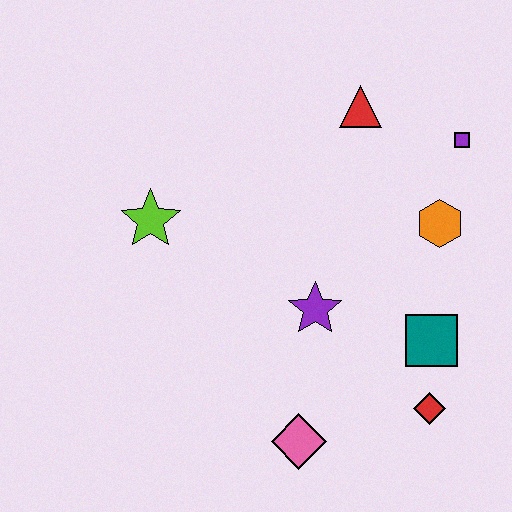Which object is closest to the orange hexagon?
The purple square is closest to the orange hexagon.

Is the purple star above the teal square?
Yes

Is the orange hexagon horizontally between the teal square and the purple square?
Yes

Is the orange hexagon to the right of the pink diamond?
Yes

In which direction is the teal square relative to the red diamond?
The teal square is above the red diamond.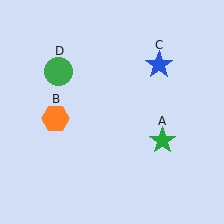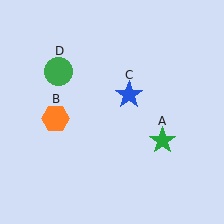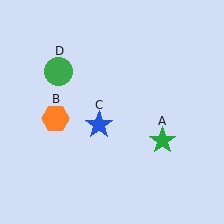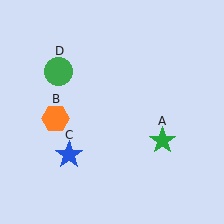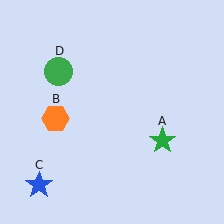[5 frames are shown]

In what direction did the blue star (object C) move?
The blue star (object C) moved down and to the left.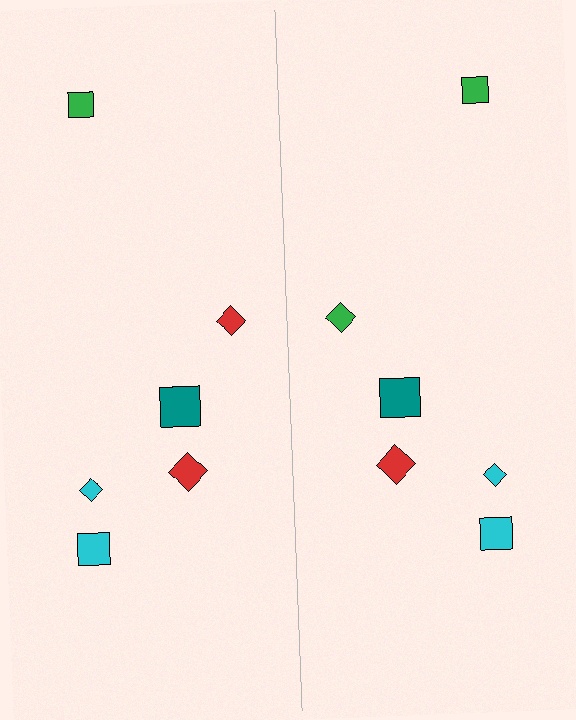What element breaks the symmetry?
The green diamond on the right side breaks the symmetry — its mirror counterpart is red.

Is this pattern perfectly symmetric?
No, the pattern is not perfectly symmetric. The green diamond on the right side breaks the symmetry — its mirror counterpart is red.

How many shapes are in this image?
There are 12 shapes in this image.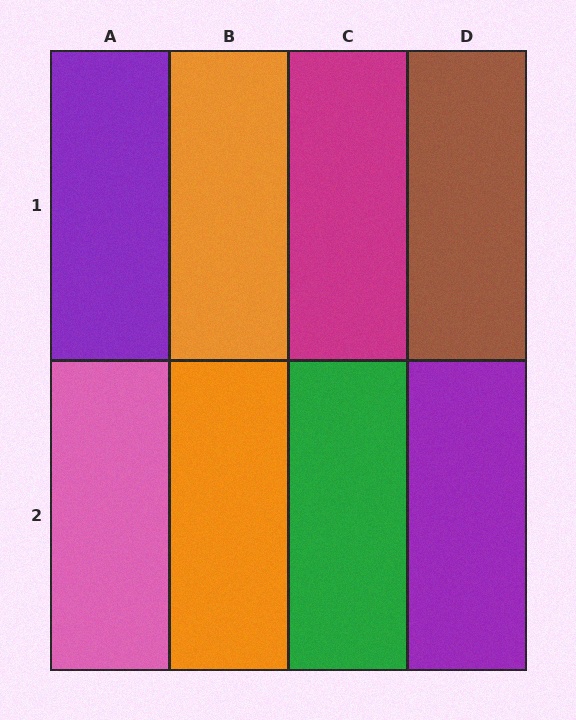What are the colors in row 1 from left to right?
Purple, orange, magenta, brown.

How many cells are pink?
1 cell is pink.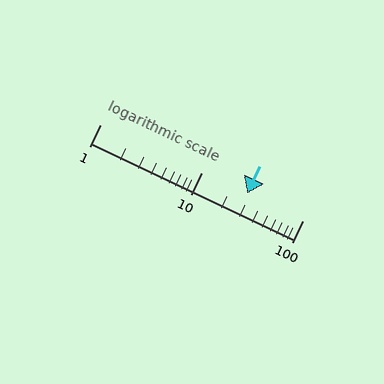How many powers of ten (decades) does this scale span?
The scale spans 2 decades, from 1 to 100.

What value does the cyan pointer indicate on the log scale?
The pointer indicates approximately 28.